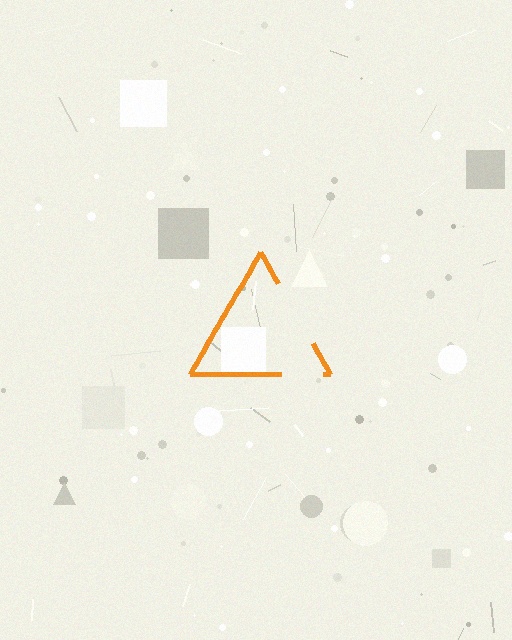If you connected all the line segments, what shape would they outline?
They would outline a triangle.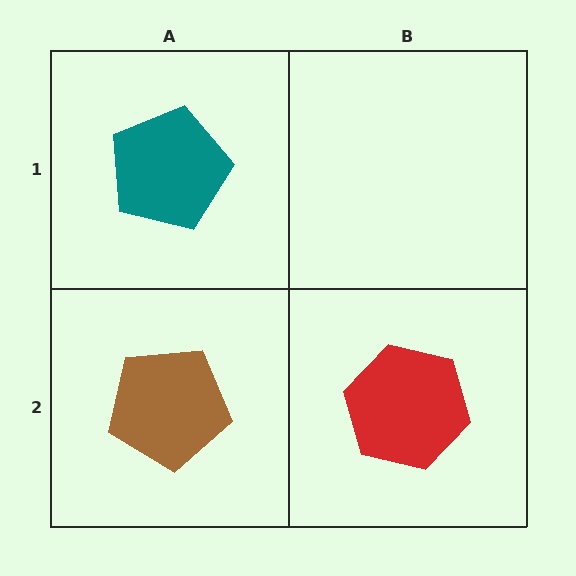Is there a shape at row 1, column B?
No, that cell is empty.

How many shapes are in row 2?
2 shapes.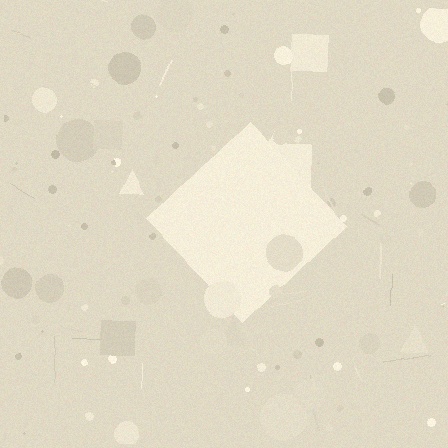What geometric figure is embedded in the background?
A diamond is embedded in the background.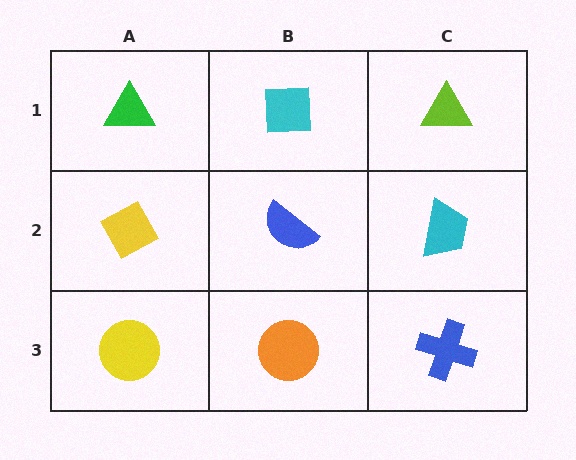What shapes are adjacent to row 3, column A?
A yellow diamond (row 2, column A), an orange circle (row 3, column B).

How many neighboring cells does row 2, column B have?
4.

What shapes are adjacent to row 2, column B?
A cyan square (row 1, column B), an orange circle (row 3, column B), a yellow diamond (row 2, column A), a cyan trapezoid (row 2, column C).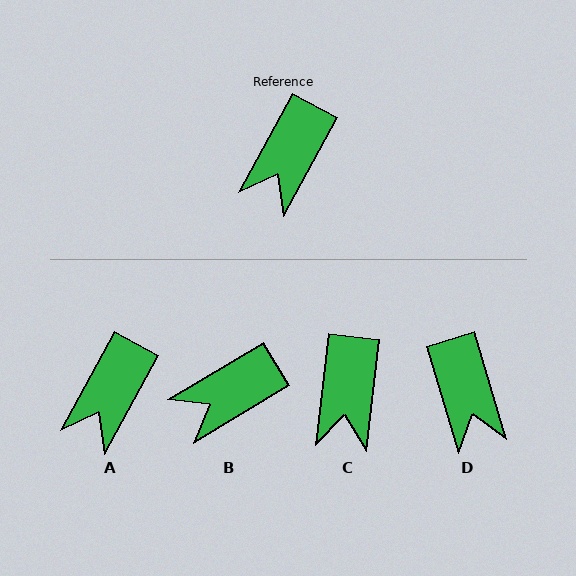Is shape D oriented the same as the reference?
No, it is off by about 45 degrees.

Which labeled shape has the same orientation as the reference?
A.